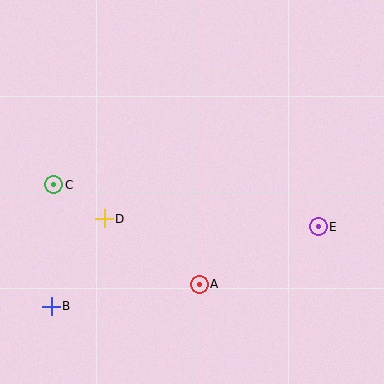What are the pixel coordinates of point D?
Point D is at (104, 219).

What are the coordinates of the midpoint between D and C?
The midpoint between D and C is at (79, 202).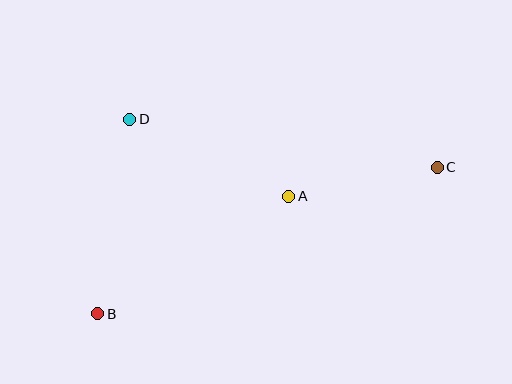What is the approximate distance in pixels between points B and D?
The distance between B and D is approximately 197 pixels.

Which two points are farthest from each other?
Points B and C are farthest from each other.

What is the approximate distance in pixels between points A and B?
The distance between A and B is approximately 224 pixels.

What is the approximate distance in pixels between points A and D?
The distance between A and D is approximately 176 pixels.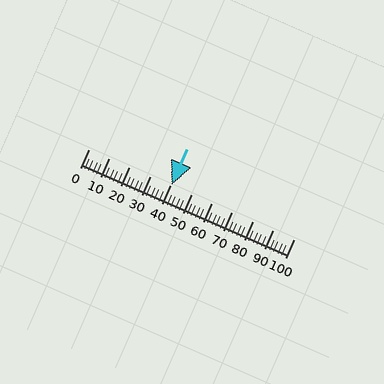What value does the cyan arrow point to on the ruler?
The cyan arrow points to approximately 40.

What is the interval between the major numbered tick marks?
The major tick marks are spaced 10 units apart.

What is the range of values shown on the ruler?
The ruler shows values from 0 to 100.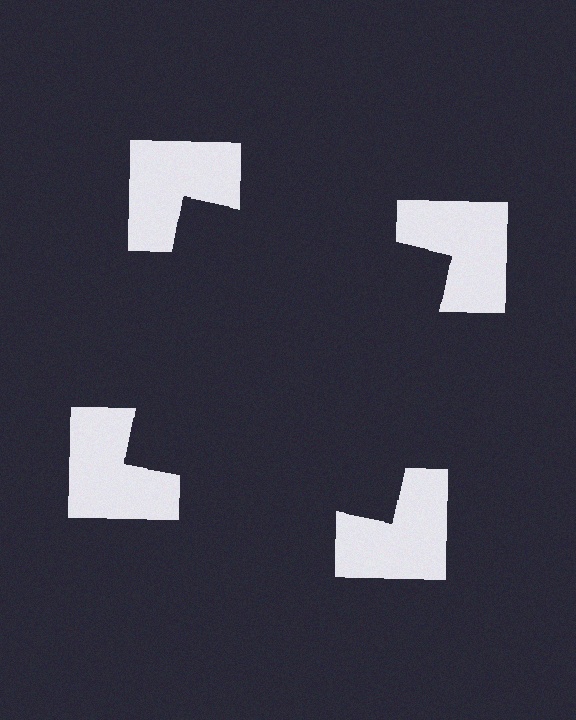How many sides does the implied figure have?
4 sides.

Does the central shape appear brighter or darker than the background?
It typically appears slightly darker than the background, even though no actual brightness change is drawn.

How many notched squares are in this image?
There are 4 — one at each vertex of the illusory square.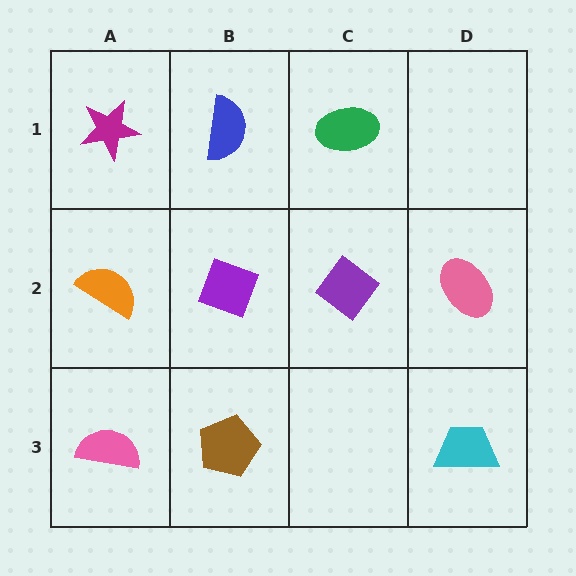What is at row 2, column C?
A purple diamond.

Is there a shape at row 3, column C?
No, that cell is empty.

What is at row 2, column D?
A pink ellipse.